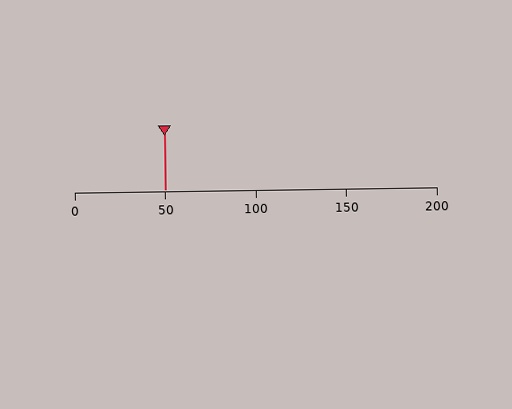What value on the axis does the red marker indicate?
The marker indicates approximately 50.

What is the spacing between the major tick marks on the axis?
The major ticks are spaced 50 apart.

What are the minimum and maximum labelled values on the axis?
The axis runs from 0 to 200.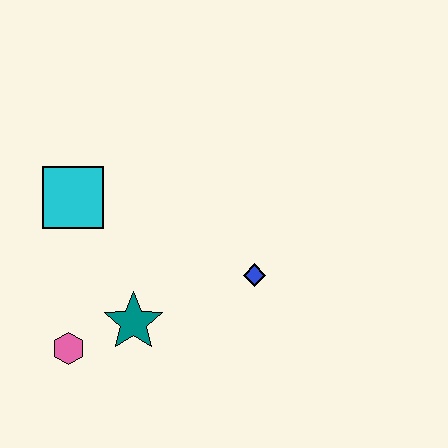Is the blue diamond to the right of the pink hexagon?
Yes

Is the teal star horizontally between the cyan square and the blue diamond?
Yes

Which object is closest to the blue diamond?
The teal star is closest to the blue diamond.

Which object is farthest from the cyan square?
The blue diamond is farthest from the cyan square.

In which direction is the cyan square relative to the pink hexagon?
The cyan square is above the pink hexagon.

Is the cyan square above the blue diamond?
Yes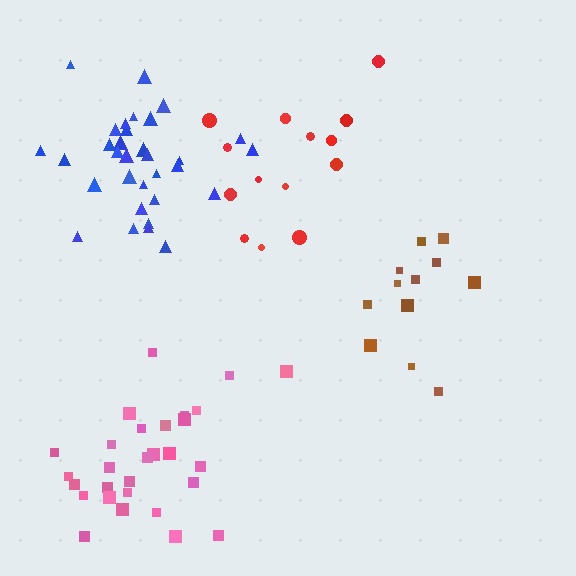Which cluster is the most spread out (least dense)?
Red.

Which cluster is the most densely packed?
Blue.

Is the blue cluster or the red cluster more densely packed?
Blue.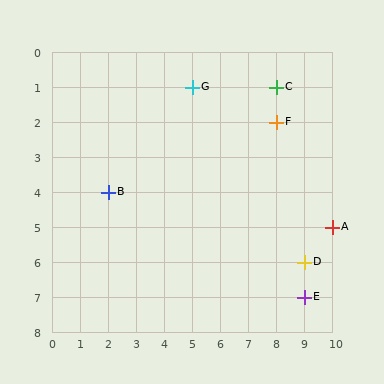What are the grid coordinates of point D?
Point D is at grid coordinates (9, 6).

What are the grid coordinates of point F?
Point F is at grid coordinates (8, 2).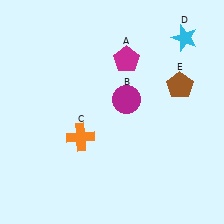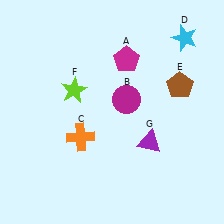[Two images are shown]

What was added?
A lime star (F), a purple triangle (G) were added in Image 2.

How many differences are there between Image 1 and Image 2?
There are 2 differences between the two images.